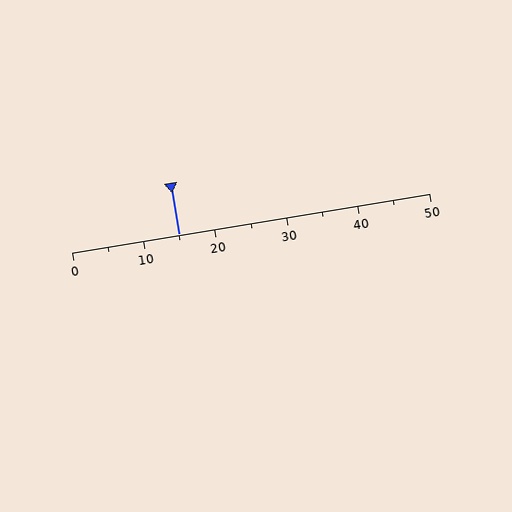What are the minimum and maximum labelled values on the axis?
The axis runs from 0 to 50.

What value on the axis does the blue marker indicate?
The marker indicates approximately 15.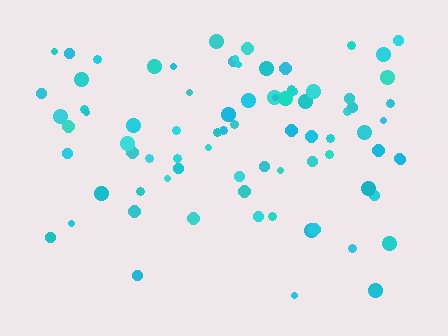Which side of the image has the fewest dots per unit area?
The bottom.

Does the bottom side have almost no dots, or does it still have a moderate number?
Still a moderate number, just noticeably fewer than the top.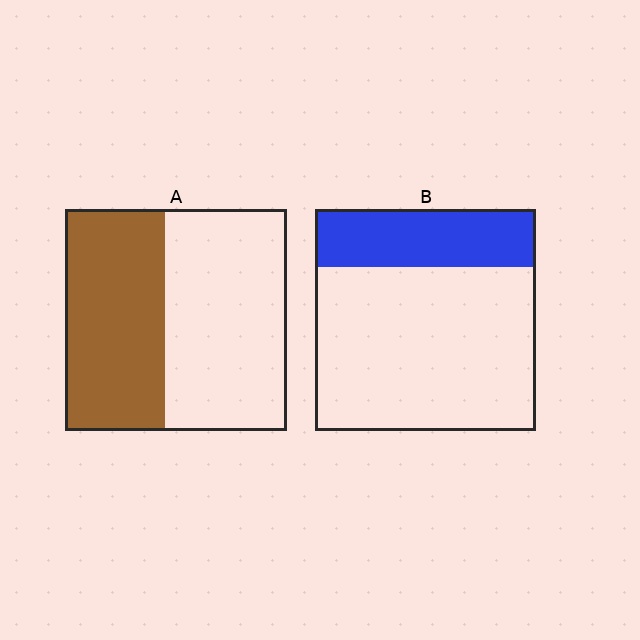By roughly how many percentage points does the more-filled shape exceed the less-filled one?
By roughly 20 percentage points (A over B).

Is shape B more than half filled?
No.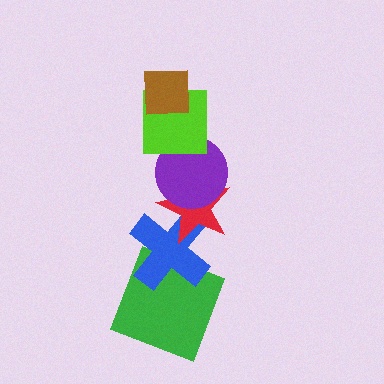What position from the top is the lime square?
The lime square is 2nd from the top.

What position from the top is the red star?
The red star is 4th from the top.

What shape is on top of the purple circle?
The lime square is on top of the purple circle.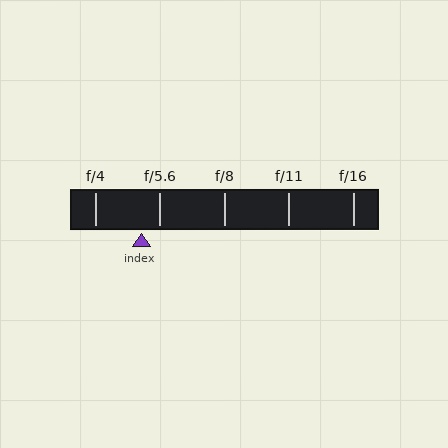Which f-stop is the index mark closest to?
The index mark is closest to f/5.6.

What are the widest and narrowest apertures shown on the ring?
The widest aperture shown is f/4 and the narrowest is f/16.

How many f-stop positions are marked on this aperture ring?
There are 5 f-stop positions marked.